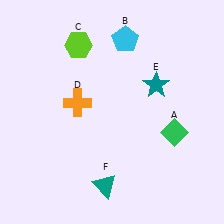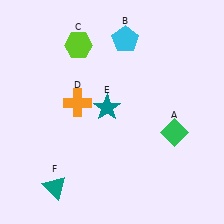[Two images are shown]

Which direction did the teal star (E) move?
The teal star (E) moved left.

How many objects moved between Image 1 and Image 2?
2 objects moved between the two images.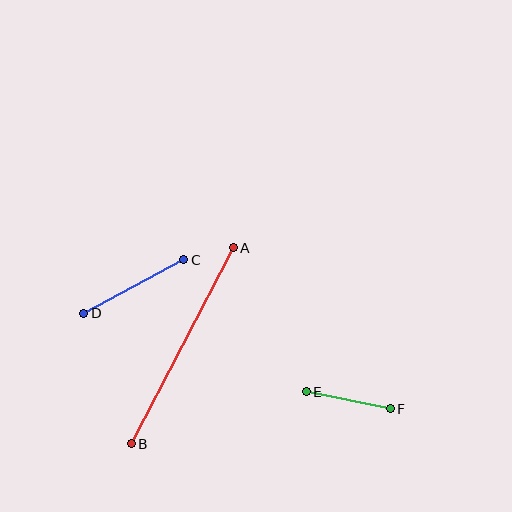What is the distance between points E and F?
The distance is approximately 86 pixels.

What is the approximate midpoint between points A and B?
The midpoint is at approximately (182, 346) pixels.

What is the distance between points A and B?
The distance is approximately 221 pixels.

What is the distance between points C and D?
The distance is approximately 114 pixels.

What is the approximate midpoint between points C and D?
The midpoint is at approximately (134, 286) pixels.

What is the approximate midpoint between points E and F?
The midpoint is at approximately (348, 400) pixels.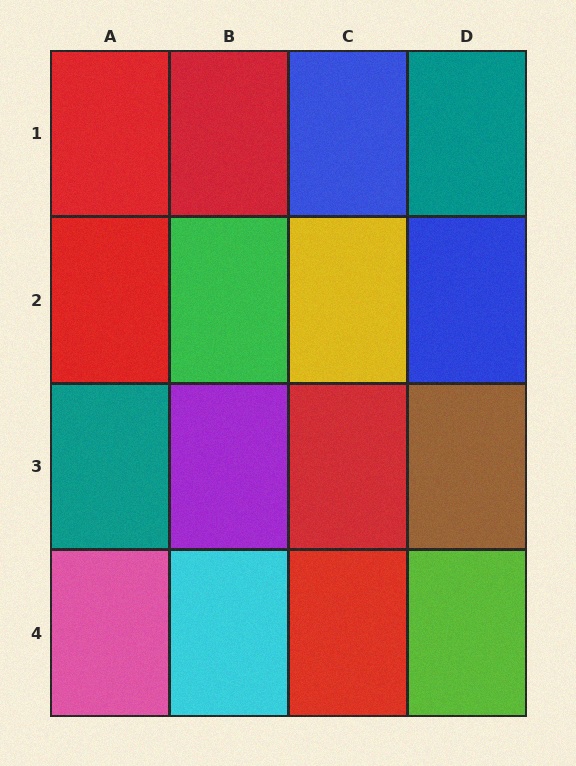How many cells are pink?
1 cell is pink.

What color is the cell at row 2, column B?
Green.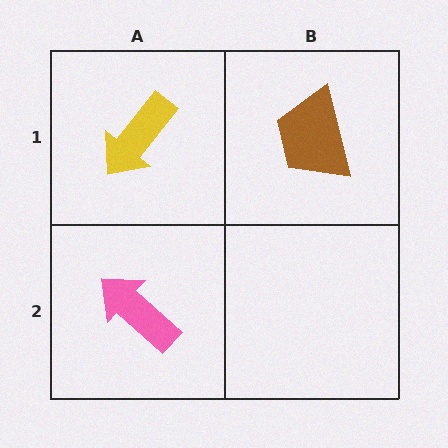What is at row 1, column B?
A brown trapezoid.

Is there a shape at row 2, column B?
No, that cell is empty.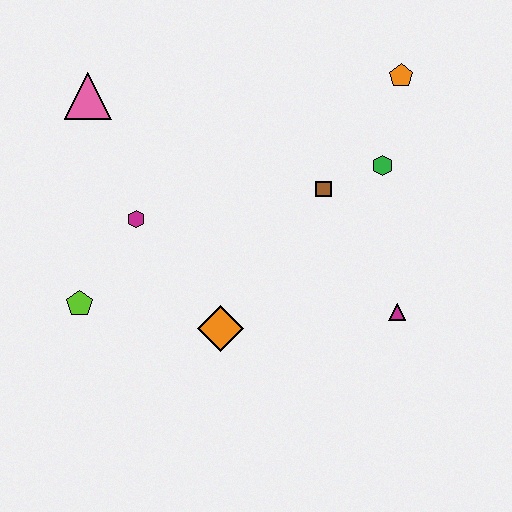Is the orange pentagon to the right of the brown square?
Yes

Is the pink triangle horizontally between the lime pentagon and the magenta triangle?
Yes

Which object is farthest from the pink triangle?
The magenta triangle is farthest from the pink triangle.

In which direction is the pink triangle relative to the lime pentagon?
The pink triangle is above the lime pentagon.